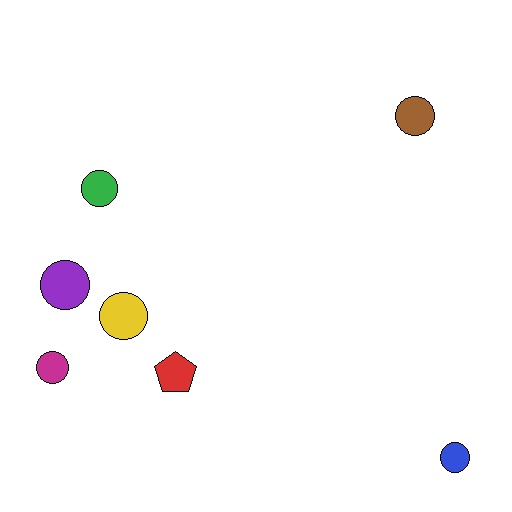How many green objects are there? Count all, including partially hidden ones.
There is 1 green object.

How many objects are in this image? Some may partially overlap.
There are 7 objects.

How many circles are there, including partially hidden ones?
There are 6 circles.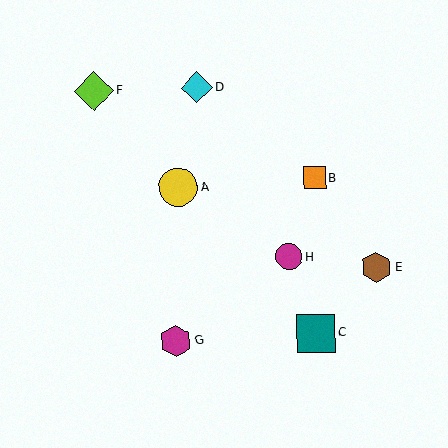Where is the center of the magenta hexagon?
The center of the magenta hexagon is at (176, 341).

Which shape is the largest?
The lime diamond (labeled F) is the largest.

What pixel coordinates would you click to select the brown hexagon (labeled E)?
Click at (376, 267) to select the brown hexagon E.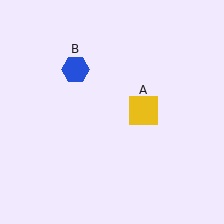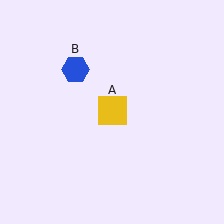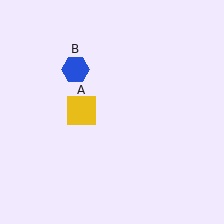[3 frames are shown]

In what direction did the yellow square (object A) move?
The yellow square (object A) moved left.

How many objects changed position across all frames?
1 object changed position: yellow square (object A).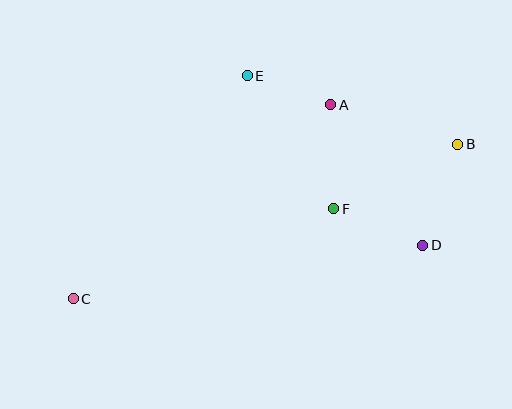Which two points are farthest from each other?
Points B and C are farthest from each other.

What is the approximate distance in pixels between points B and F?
The distance between B and F is approximately 140 pixels.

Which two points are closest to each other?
Points A and E are closest to each other.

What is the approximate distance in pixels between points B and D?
The distance between B and D is approximately 107 pixels.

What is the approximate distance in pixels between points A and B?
The distance between A and B is approximately 133 pixels.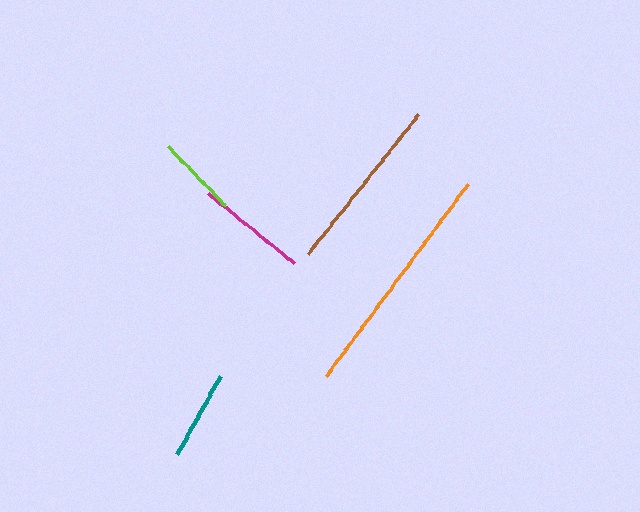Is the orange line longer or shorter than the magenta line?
The orange line is longer than the magenta line.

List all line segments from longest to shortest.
From longest to shortest: orange, brown, magenta, teal, lime.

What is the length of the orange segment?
The orange segment is approximately 239 pixels long.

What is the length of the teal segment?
The teal segment is approximately 89 pixels long.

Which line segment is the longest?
The orange line is the longest at approximately 239 pixels.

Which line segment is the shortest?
The lime line is the shortest at approximately 82 pixels.